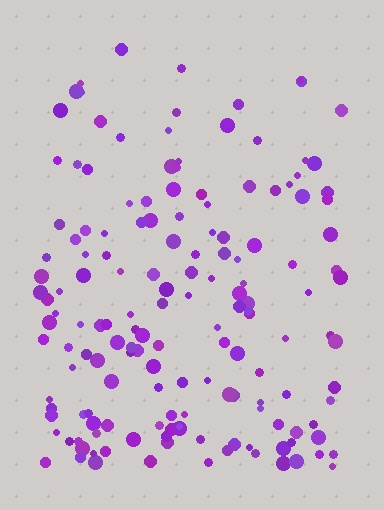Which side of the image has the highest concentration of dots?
The bottom.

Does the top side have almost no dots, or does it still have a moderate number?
Still a moderate number, just noticeably fewer than the bottom.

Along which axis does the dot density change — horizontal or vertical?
Vertical.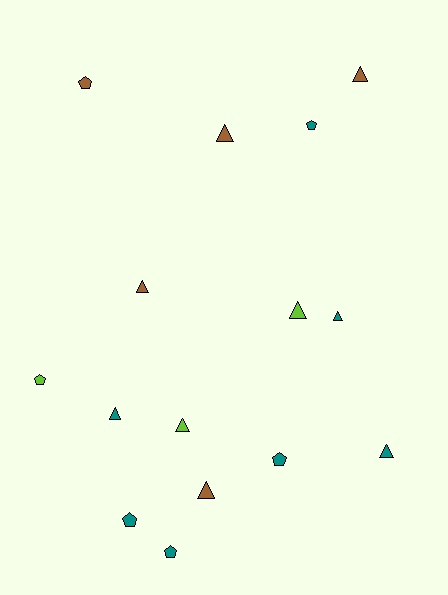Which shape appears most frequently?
Triangle, with 9 objects.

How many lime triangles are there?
There are 2 lime triangles.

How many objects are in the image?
There are 15 objects.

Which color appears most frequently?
Teal, with 7 objects.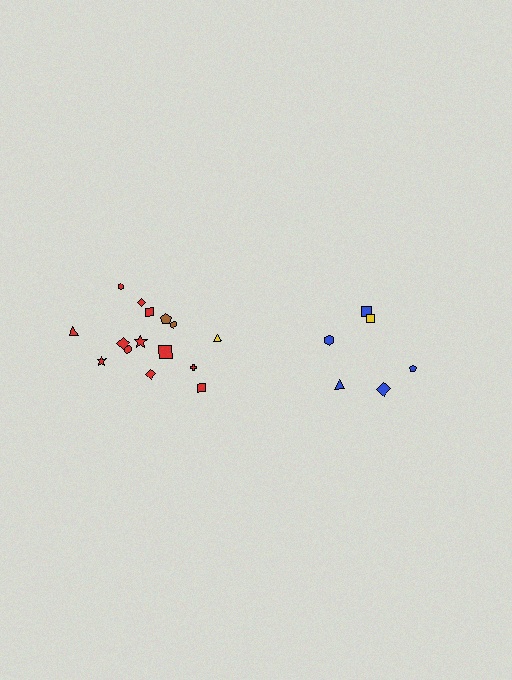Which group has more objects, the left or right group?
The left group.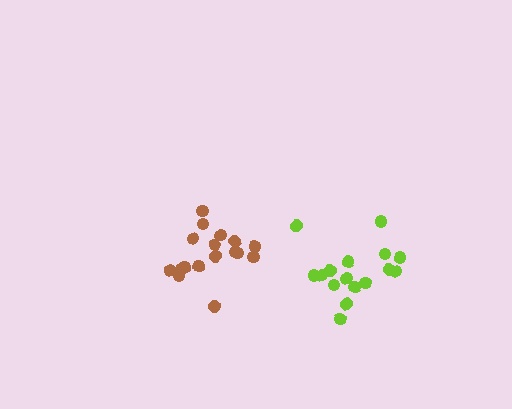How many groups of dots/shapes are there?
There are 2 groups.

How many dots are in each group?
Group 1: 17 dots, Group 2: 16 dots (33 total).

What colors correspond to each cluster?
The clusters are colored: brown, lime.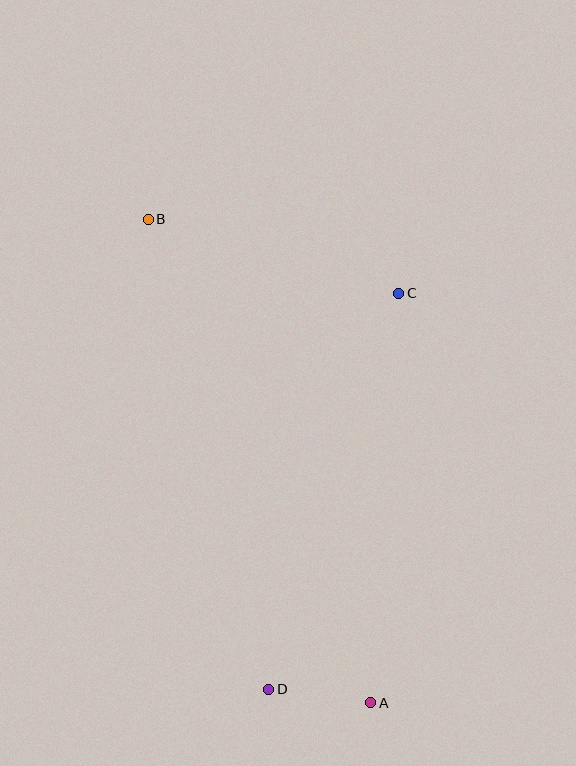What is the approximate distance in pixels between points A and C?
The distance between A and C is approximately 410 pixels.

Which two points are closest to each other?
Points A and D are closest to each other.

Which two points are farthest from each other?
Points A and B are farthest from each other.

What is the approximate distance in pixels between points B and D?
The distance between B and D is approximately 485 pixels.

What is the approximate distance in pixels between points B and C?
The distance between B and C is approximately 261 pixels.